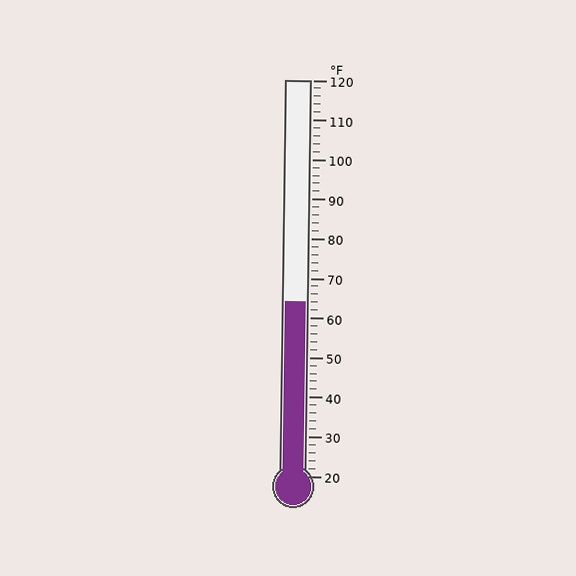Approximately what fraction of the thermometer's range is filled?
The thermometer is filled to approximately 45% of its range.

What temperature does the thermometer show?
The thermometer shows approximately 64°F.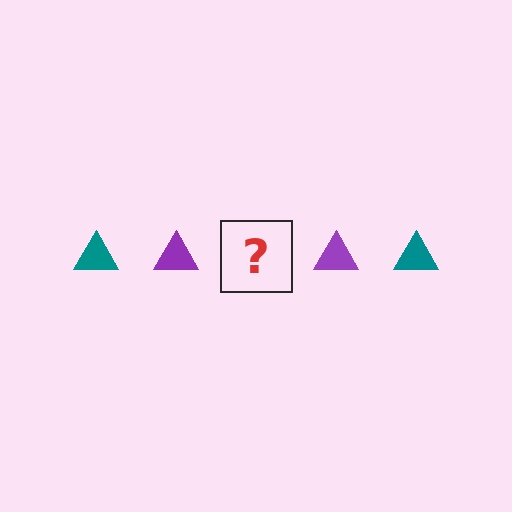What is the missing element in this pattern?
The missing element is a teal triangle.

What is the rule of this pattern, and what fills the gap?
The rule is that the pattern cycles through teal, purple triangles. The gap should be filled with a teal triangle.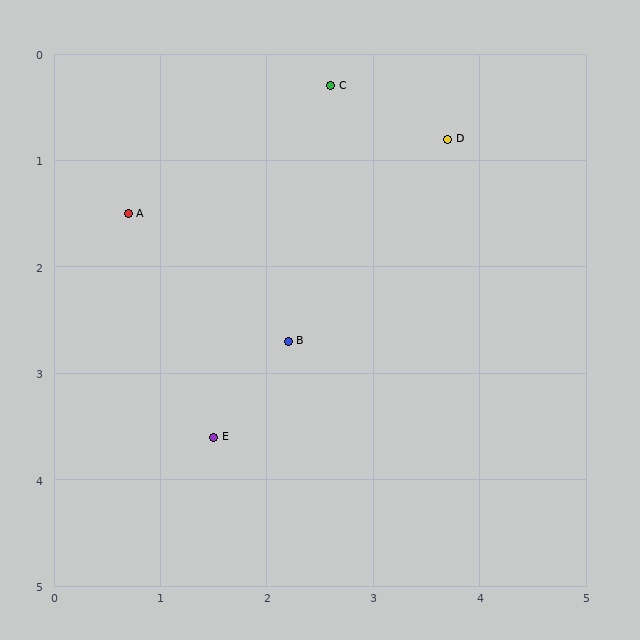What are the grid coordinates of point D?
Point D is at approximately (3.7, 0.8).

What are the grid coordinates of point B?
Point B is at approximately (2.2, 2.7).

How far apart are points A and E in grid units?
Points A and E are about 2.2 grid units apart.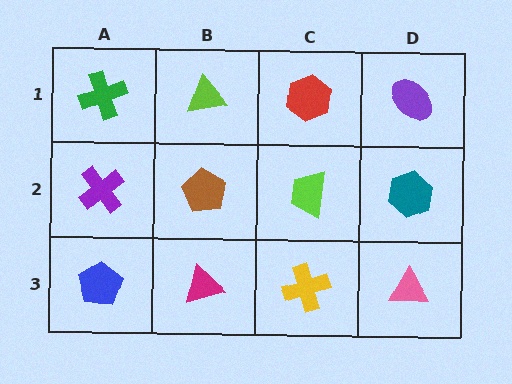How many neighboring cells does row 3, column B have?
3.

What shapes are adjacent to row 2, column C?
A red hexagon (row 1, column C), a yellow cross (row 3, column C), a brown pentagon (row 2, column B), a teal hexagon (row 2, column D).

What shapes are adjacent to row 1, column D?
A teal hexagon (row 2, column D), a red hexagon (row 1, column C).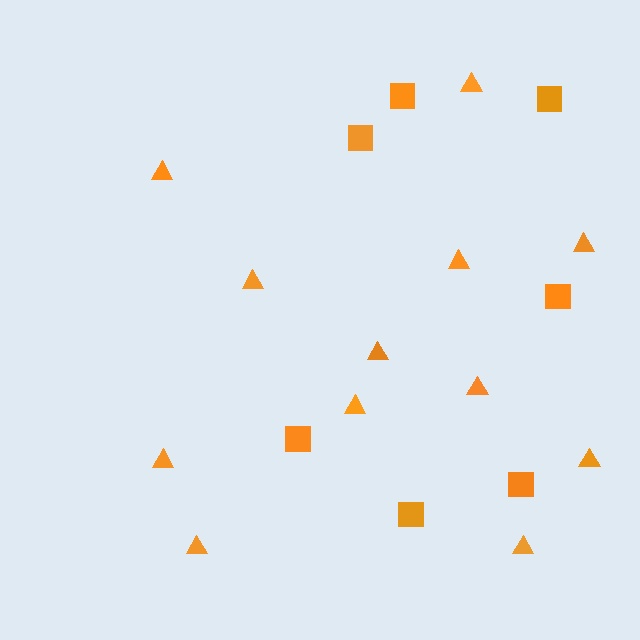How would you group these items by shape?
There are 2 groups: one group of triangles (12) and one group of squares (7).